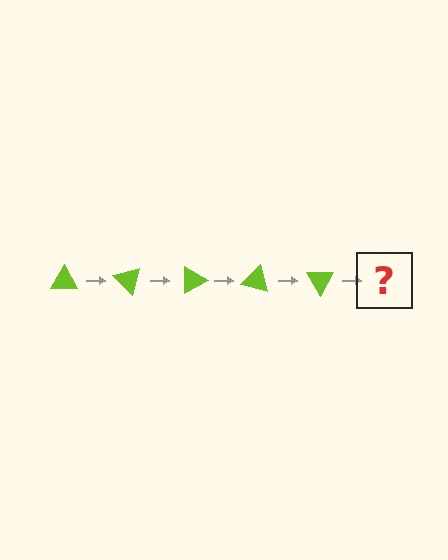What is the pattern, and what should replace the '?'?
The pattern is that the triangle rotates 45 degrees each step. The '?' should be a lime triangle rotated 225 degrees.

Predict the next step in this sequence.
The next step is a lime triangle rotated 225 degrees.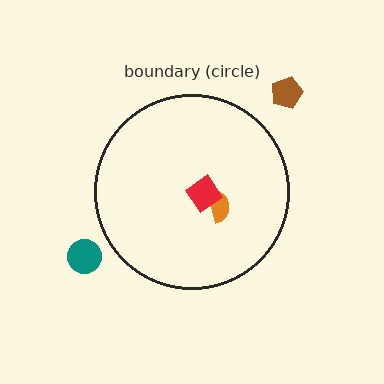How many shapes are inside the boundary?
2 inside, 2 outside.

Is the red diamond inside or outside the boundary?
Inside.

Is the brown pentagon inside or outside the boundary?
Outside.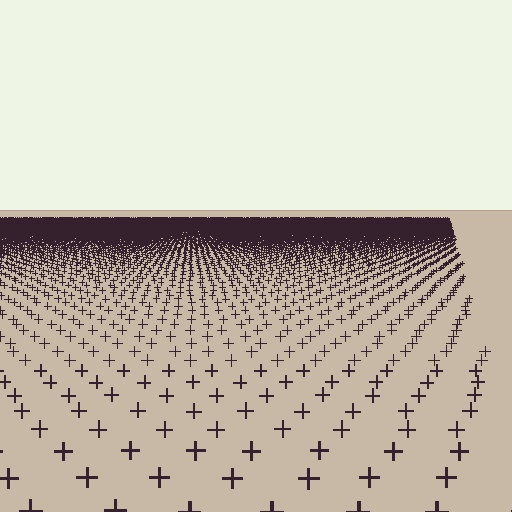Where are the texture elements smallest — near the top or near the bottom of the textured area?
Near the top.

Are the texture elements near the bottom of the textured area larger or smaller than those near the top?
Larger. Near the bottom, elements are closer to the viewer and appear at a bigger on-screen size.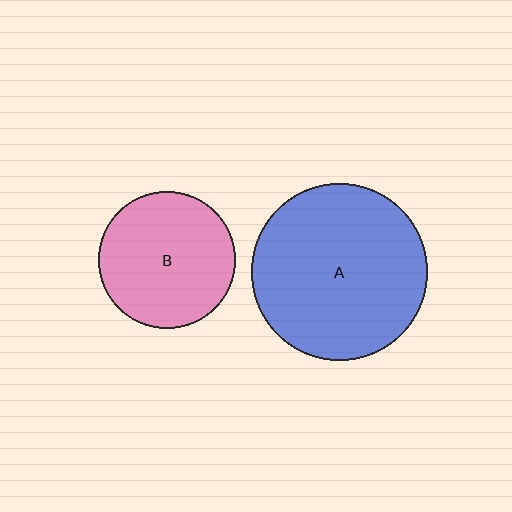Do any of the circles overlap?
No, none of the circles overlap.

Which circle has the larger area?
Circle A (blue).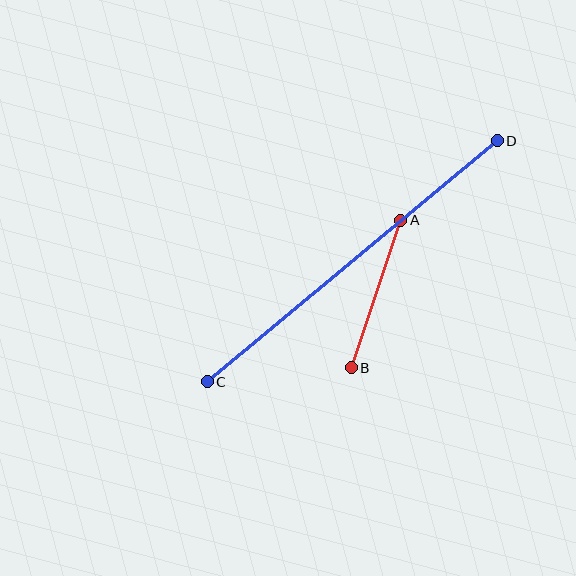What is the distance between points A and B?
The distance is approximately 156 pixels.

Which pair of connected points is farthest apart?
Points C and D are farthest apart.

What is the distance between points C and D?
The distance is approximately 377 pixels.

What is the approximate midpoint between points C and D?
The midpoint is at approximately (352, 261) pixels.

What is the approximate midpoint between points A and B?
The midpoint is at approximately (376, 294) pixels.